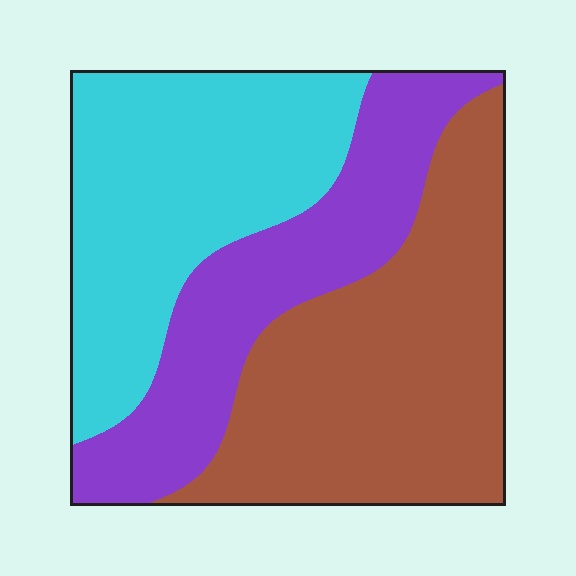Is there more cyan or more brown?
Brown.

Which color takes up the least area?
Purple, at roughly 25%.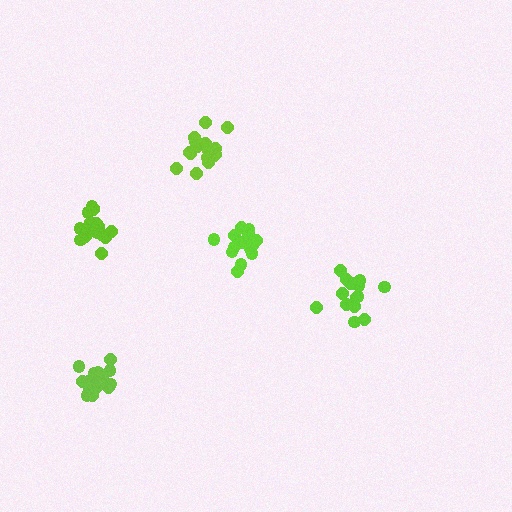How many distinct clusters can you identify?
There are 5 distinct clusters.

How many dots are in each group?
Group 1: 15 dots, Group 2: 15 dots, Group 3: 18 dots, Group 4: 19 dots, Group 5: 18 dots (85 total).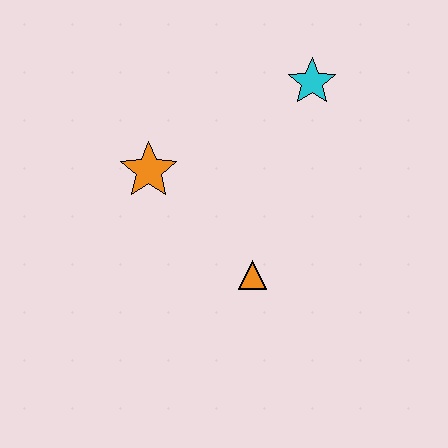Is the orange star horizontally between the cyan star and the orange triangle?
No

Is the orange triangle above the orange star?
No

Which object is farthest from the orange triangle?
The cyan star is farthest from the orange triangle.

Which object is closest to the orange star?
The orange triangle is closest to the orange star.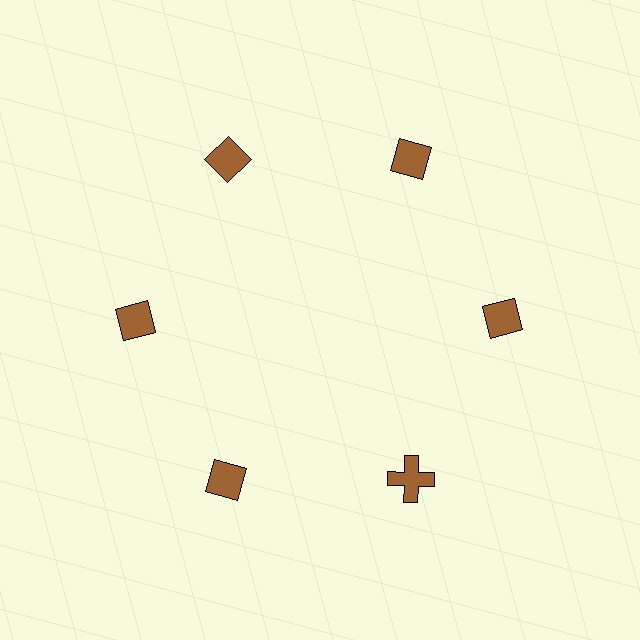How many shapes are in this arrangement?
There are 6 shapes arranged in a ring pattern.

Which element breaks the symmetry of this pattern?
The brown cross at roughly the 5 o'clock position breaks the symmetry. All other shapes are brown diamonds.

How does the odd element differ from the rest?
It has a different shape: cross instead of diamond.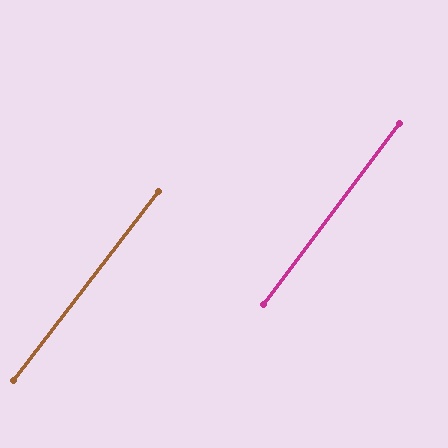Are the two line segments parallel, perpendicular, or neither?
Parallel — their directions differ by only 0.4°.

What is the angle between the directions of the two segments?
Approximately 0 degrees.